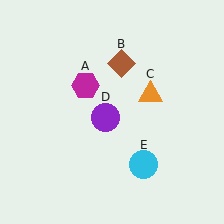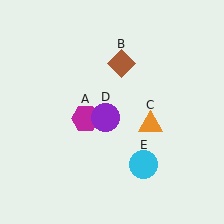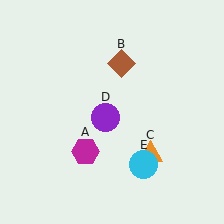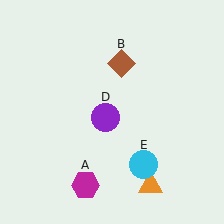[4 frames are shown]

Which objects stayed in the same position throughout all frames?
Brown diamond (object B) and purple circle (object D) and cyan circle (object E) remained stationary.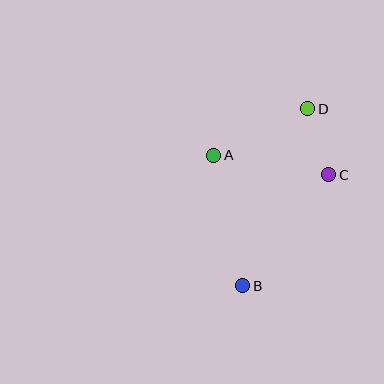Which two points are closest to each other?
Points C and D are closest to each other.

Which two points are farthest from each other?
Points B and D are farthest from each other.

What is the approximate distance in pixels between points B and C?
The distance between B and C is approximately 140 pixels.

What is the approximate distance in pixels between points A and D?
The distance between A and D is approximately 105 pixels.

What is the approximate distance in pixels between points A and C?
The distance between A and C is approximately 116 pixels.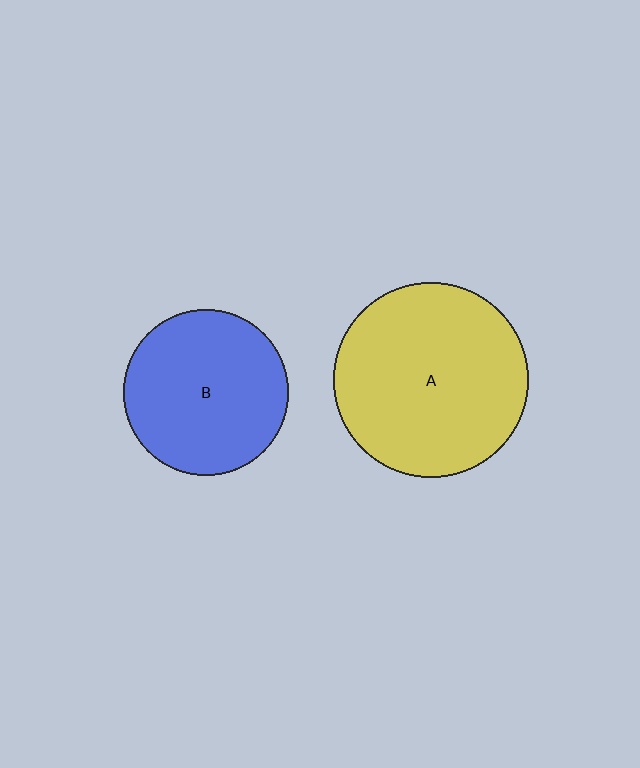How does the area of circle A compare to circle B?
Approximately 1.4 times.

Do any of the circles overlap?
No, none of the circles overlap.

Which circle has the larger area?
Circle A (yellow).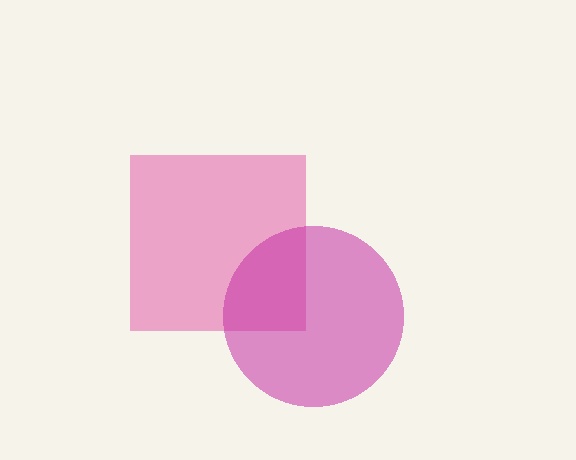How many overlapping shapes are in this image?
There are 2 overlapping shapes in the image.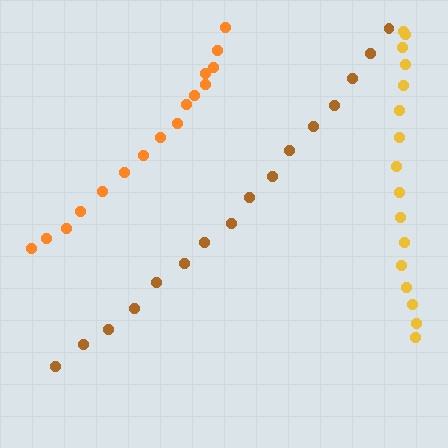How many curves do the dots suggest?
There are 3 distinct paths.